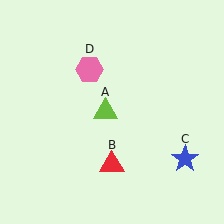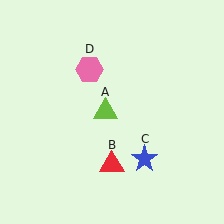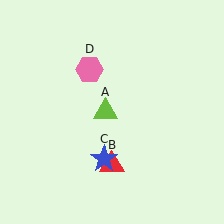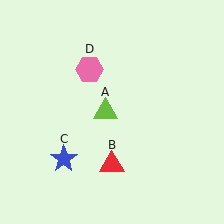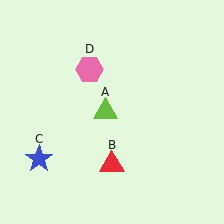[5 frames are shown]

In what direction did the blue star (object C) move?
The blue star (object C) moved left.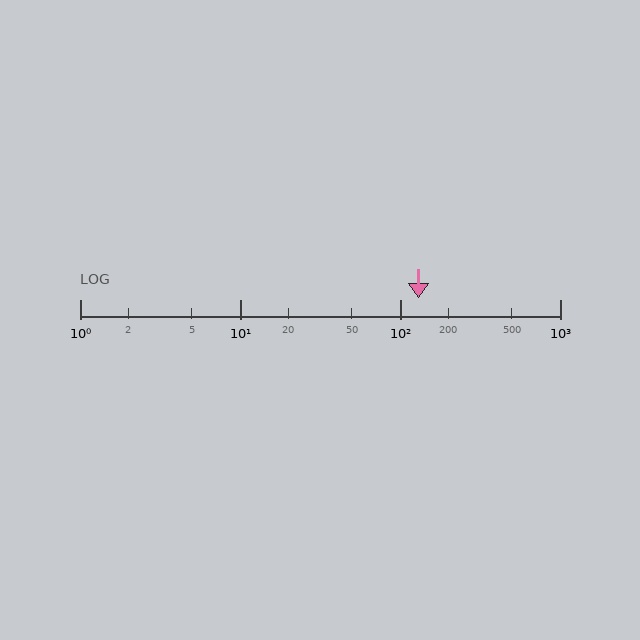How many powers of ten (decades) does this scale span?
The scale spans 3 decades, from 1 to 1000.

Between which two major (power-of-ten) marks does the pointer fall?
The pointer is between 100 and 1000.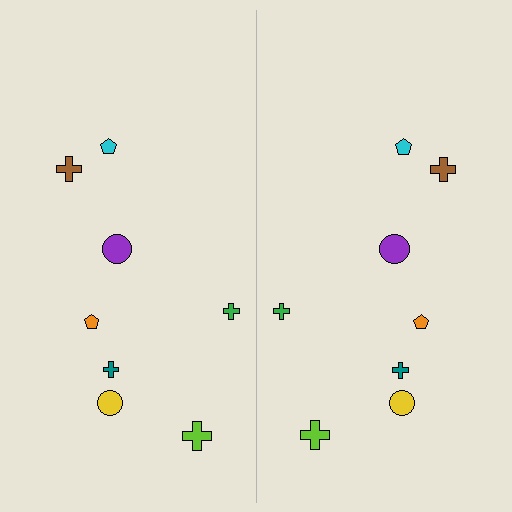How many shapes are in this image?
There are 16 shapes in this image.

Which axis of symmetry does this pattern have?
The pattern has a vertical axis of symmetry running through the center of the image.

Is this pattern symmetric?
Yes, this pattern has bilateral (reflection) symmetry.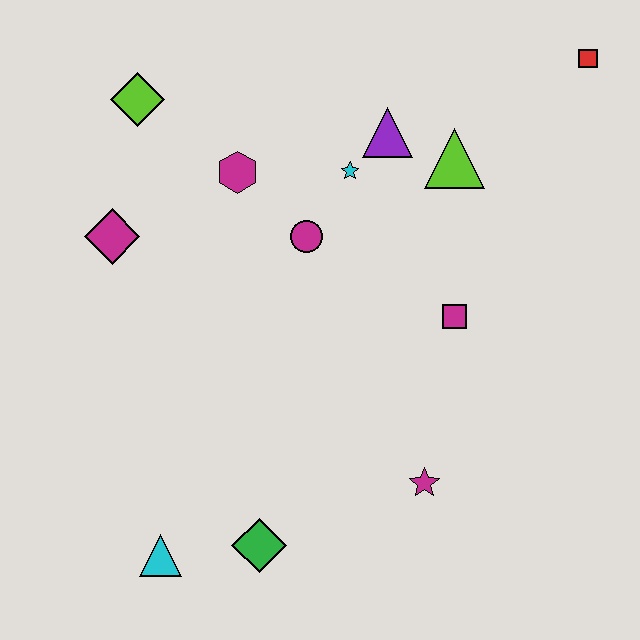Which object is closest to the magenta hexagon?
The magenta circle is closest to the magenta hexagon.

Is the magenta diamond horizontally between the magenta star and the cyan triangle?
No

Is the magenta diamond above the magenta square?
Yes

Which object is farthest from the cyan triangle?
The red square is farthest from the cyan triangle.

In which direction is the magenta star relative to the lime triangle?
The magenta star is below the lime triangle.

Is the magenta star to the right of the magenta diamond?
Yes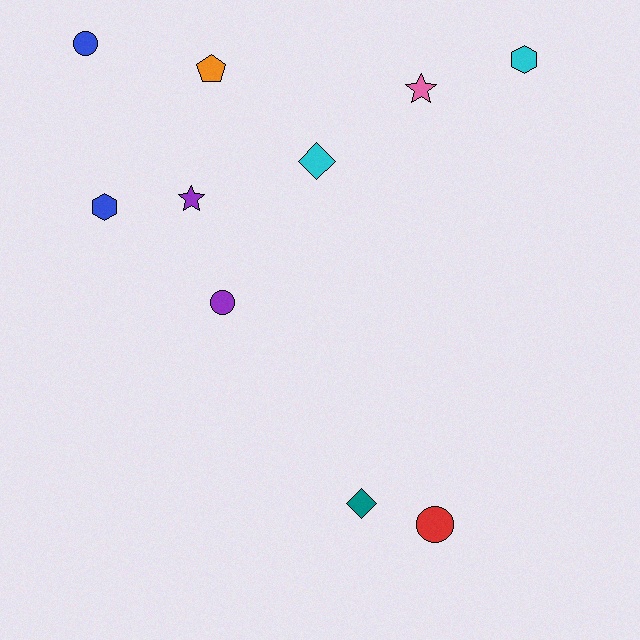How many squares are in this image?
There are no squares.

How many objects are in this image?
There are 10 objects.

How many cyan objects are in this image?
There are 2 cyan objects.